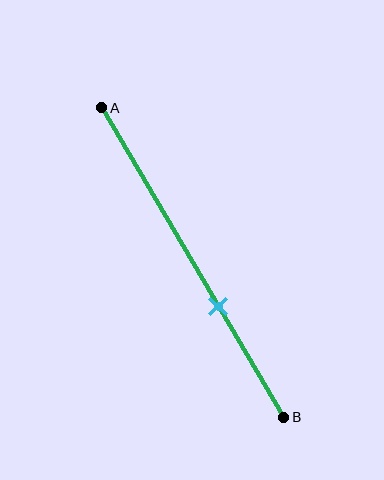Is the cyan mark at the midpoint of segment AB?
No, the mark is at about 65% from A, not at the 50% midpoint.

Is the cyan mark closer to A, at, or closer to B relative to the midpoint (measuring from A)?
The cyan mark is closer to point B than the midpoint of segment AB.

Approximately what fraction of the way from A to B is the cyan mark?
The cyan mark is approximately 65% of the way from A to B.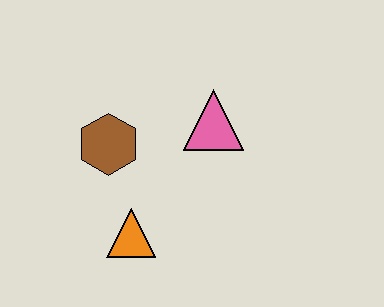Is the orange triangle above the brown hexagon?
No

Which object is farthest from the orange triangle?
The pink triangle is farthest from the orange triangle.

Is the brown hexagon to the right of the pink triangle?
No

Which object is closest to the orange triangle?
The brown hexagon is closest to the orange triangle.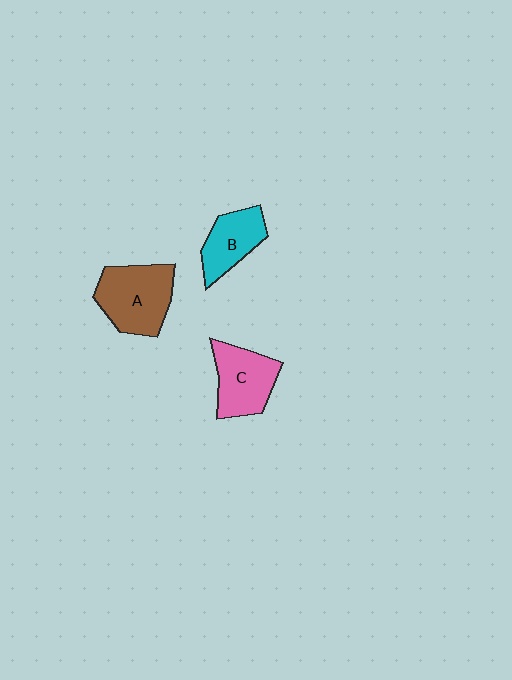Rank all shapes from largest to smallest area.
From largest to smallest: A (brown), C (pink), B (cyan).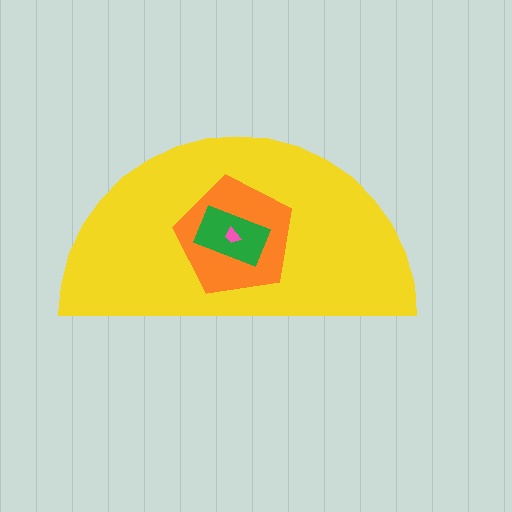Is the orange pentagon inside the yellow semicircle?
Yes.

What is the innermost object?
The pink trapezoid.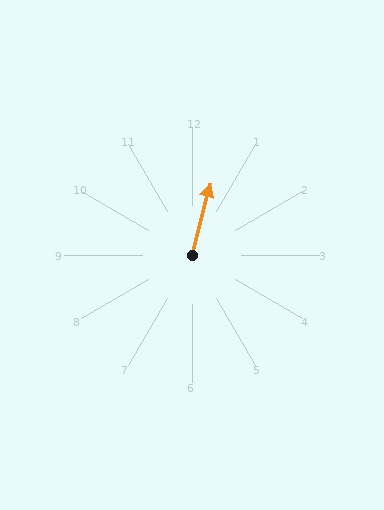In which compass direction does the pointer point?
North.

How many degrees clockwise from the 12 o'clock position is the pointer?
Approximately 14 degrees.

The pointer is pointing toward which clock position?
Roughly 12 o'clock.